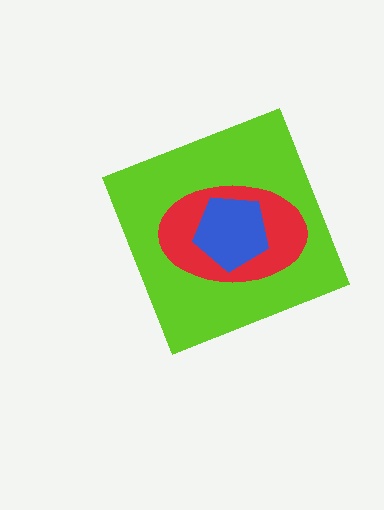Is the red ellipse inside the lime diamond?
Yes.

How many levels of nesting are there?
3.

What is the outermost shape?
The lime diamond.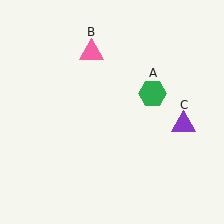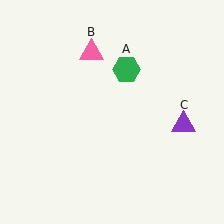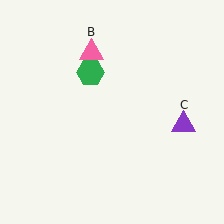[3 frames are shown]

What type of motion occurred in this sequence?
The green hexagon (object A) rotated counterclockwise around the center of the scene.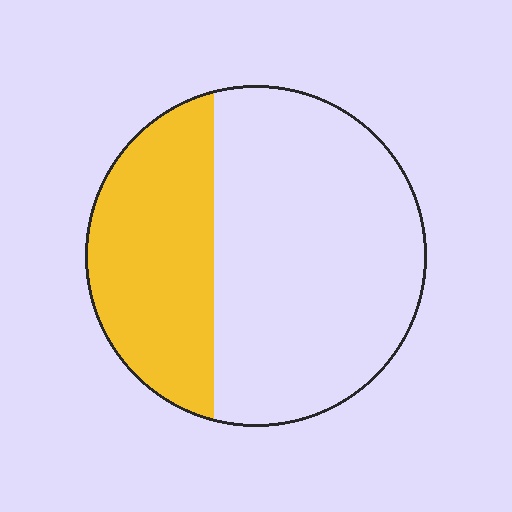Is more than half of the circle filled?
No.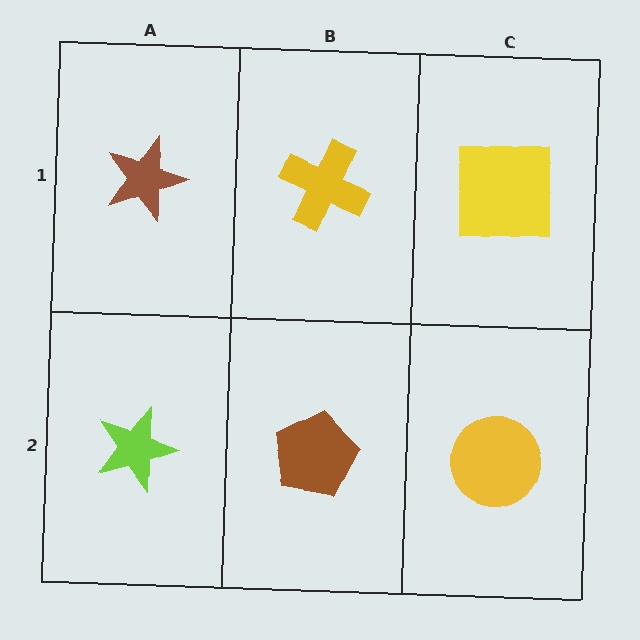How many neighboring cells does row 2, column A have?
2.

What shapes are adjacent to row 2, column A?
A brown star (row 1, column A), a brown pentagon (row 2, column B).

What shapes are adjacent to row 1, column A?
A lime star (row 2, column A), a yellow cross (row 1, column B).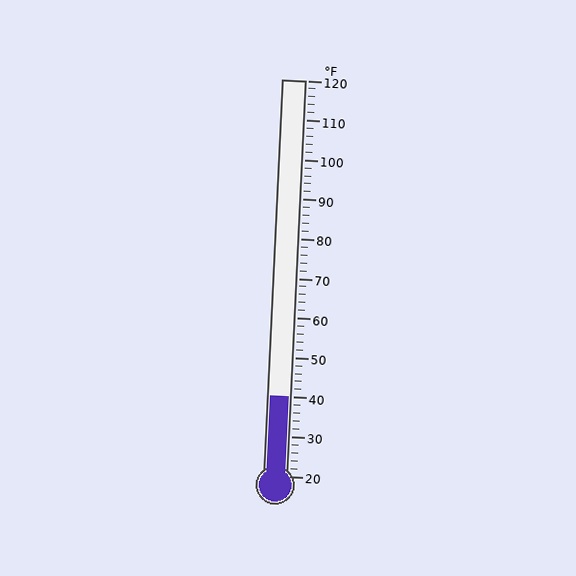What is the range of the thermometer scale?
The thermometer scale ranges from 20°F to 120°F.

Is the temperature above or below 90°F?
The temperature is below 90°F.